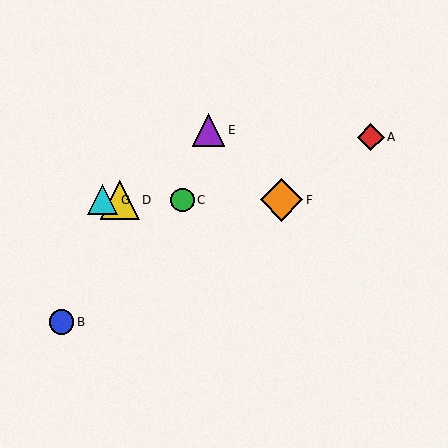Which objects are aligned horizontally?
Objects C, D, F, G are aligned horizontally.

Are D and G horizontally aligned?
Yes, both are at y≈200.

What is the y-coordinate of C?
Object C is at y≈200.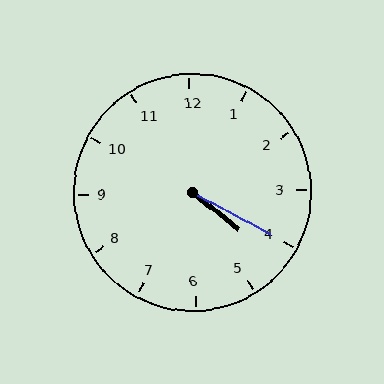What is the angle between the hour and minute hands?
Approximately 10 degrees.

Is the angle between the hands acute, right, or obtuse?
It is acute.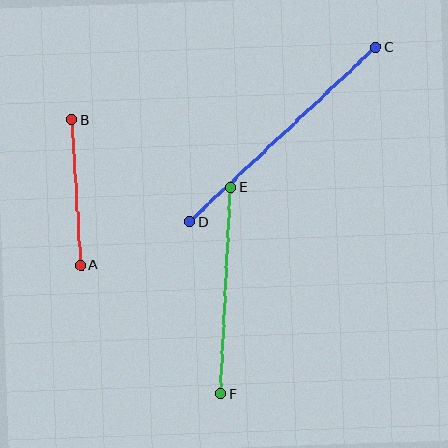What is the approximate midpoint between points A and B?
The midpoint is at approximately (76, 192) pixels.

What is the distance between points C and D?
The distance is approximately 255 pixels.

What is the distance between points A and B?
The distance is approximately 145 pixels.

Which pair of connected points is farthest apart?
Points C and D are farthest apart.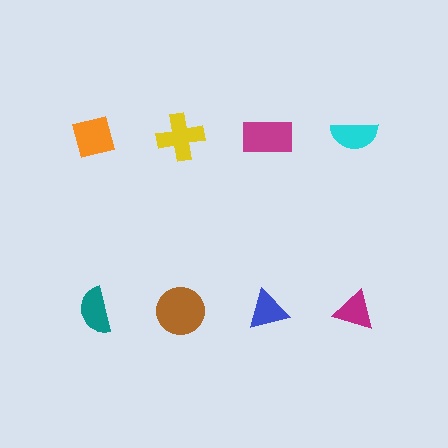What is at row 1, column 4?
A cyan semicircle.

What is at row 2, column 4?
A magenta triangle.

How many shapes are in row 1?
4 shapes.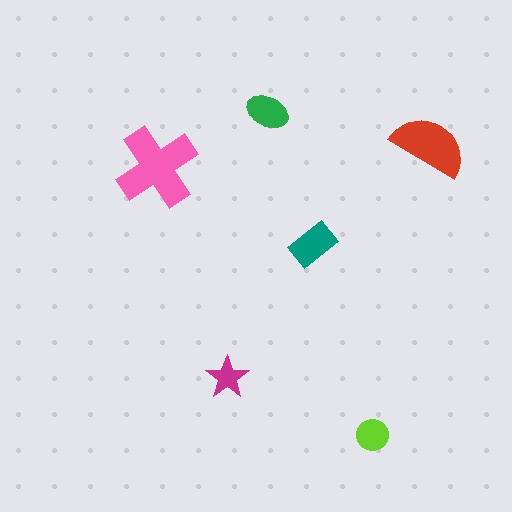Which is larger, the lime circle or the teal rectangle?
The teal rectangle.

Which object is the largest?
The pink cross.